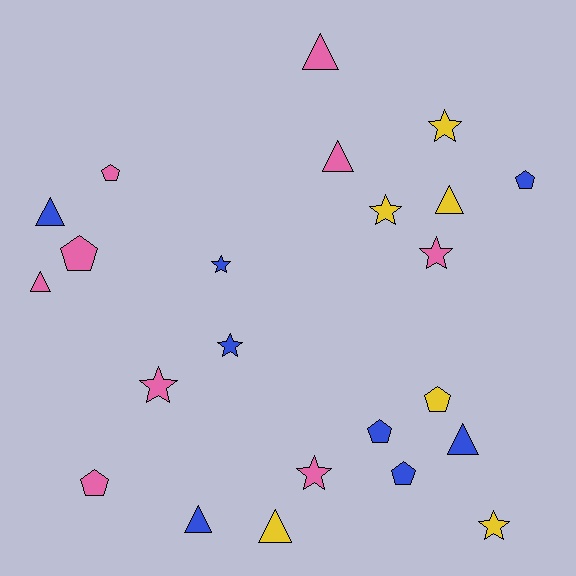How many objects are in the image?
There are 23 objects.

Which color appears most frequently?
Pink, with 9 objects.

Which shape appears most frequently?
Star, with 8 objects.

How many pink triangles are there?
There are 3 pink triangles.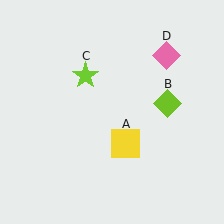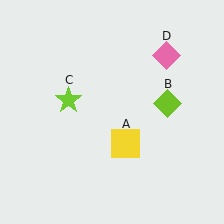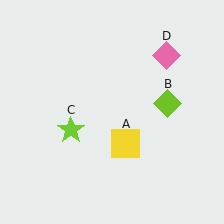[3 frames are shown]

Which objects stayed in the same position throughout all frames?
Yellow square (object A) and lime diamond (object B) and pink diamond (object D) remained stationary.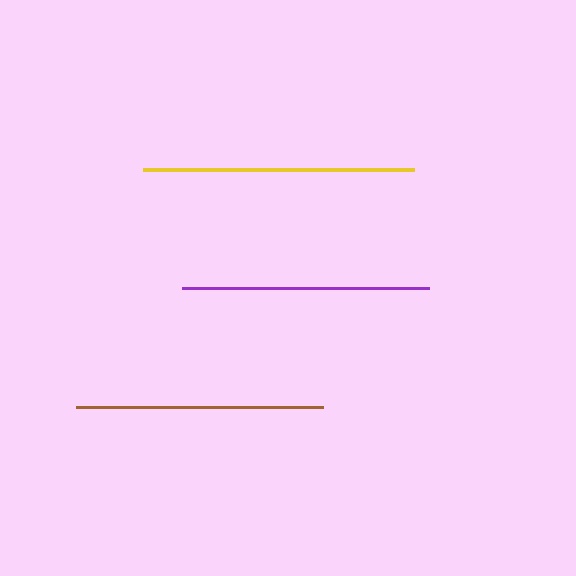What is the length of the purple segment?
The purple segment is approximately 247 pixels long.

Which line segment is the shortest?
The brown line is the shortest at approximately 247 pixels.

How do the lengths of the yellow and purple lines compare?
The yellow and purple lines are approximately the same length.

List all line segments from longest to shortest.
From longest to shortest: yellow, purple, brown.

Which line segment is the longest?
The yellow line is the longest at approximately 271 pixels.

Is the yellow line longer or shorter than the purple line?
The yellow line is longer than the purple line.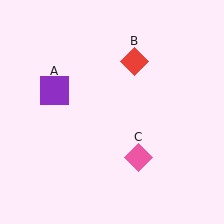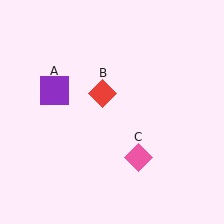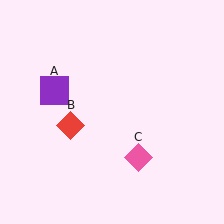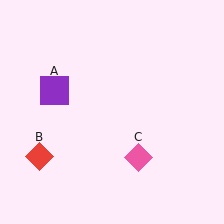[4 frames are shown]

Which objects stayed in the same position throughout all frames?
Purple square (object A) and pink diamond (object C) remained stationary.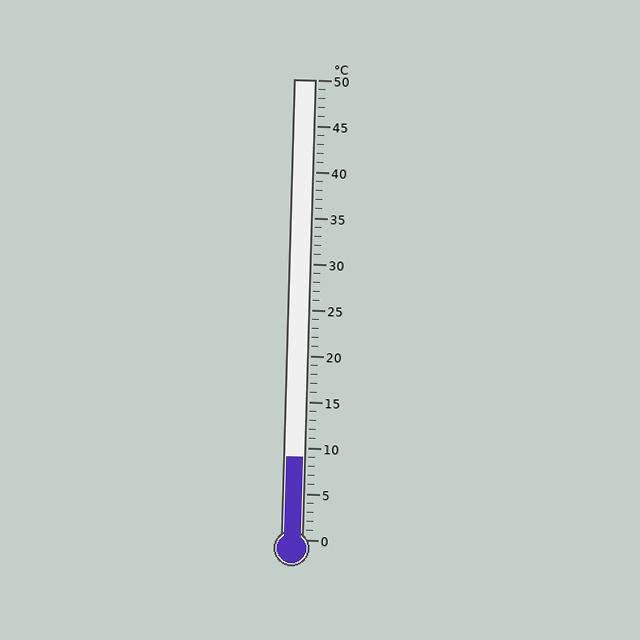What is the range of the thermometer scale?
The thermometer scale ranges from 0°C to 50°C.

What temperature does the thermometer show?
The thermometer shows approximately 9°C.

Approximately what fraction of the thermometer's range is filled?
The thermometer is filled to approximately 20% of its range.